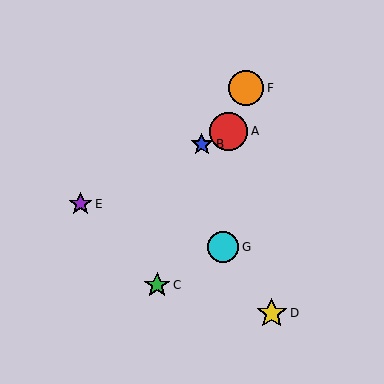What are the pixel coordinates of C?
Object C is at (157, 285).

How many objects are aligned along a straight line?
3 objects (A, B, E) are aligned along a straight line.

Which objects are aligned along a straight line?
Objects A, B, E are aligned along a straight line.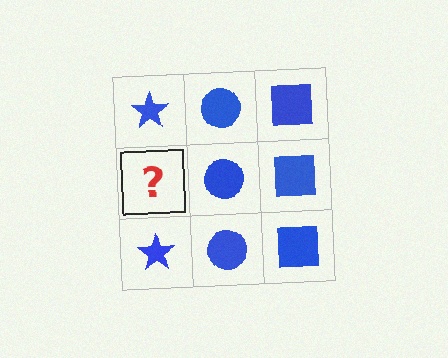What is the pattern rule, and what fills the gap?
The rule is that each column has a consistent shape. The gap should be filled with a blue star.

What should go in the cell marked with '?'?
The missing cell should contain a blue star.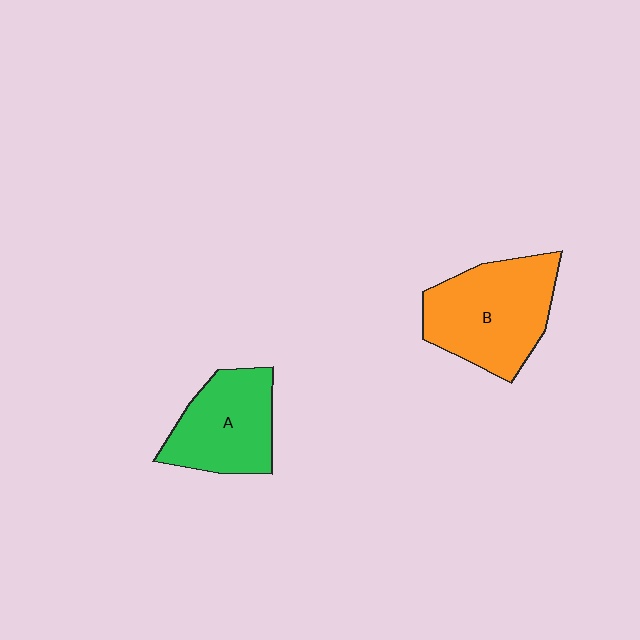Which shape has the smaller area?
Shape A (green).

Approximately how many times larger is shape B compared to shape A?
Approximately 1.3 times.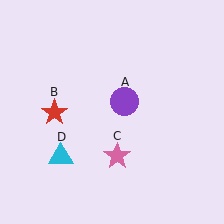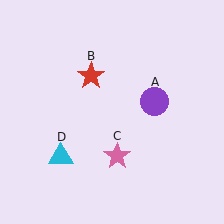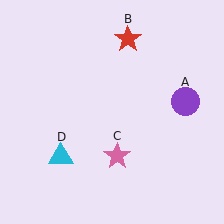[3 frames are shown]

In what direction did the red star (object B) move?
The red star (object B) moved up and to the right.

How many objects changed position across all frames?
2 objects changed position: purple circle (object A), red star (object B).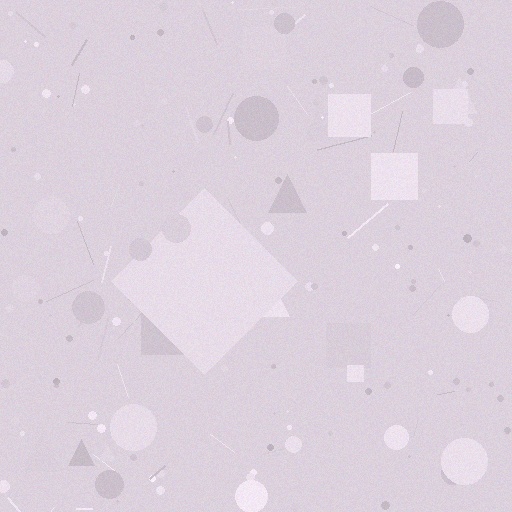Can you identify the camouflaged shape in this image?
The camouflaged shape is a diamond.